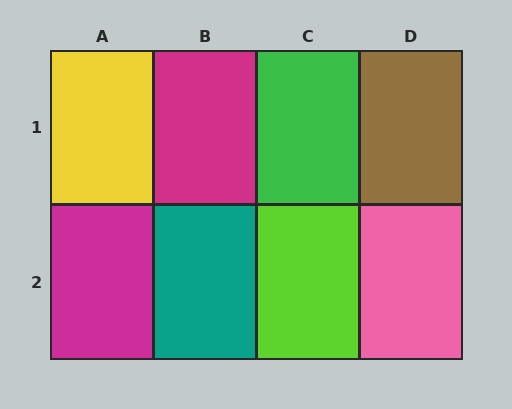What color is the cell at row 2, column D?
Pink.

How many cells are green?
1 cell is green.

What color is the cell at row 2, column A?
Magenta.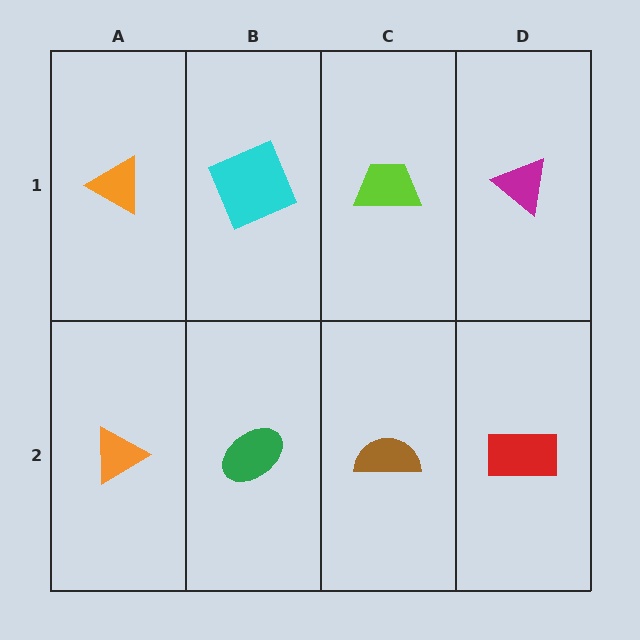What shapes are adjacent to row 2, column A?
An orange triangle (row 1, column A), a green ellipse (row 2, column B).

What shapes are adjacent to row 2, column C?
A lime trapezoid (row 1, column C), a green ellipse (row 2, column B), a red rectangle (row 2, column D).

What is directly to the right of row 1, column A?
A cyan square.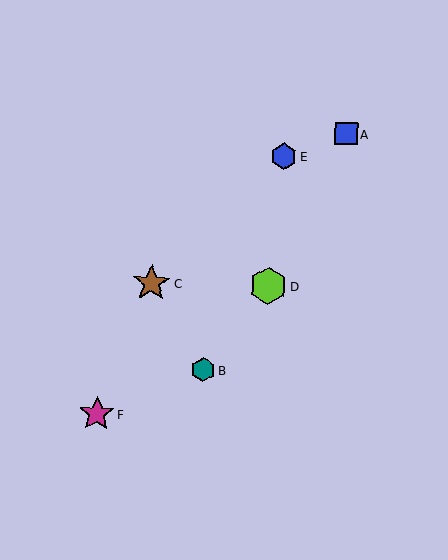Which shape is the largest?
The brown star (labeled C) is the largest.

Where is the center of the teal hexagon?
The center of the teal hexagon is at (203, 370).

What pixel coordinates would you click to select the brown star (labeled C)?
Click at (152, 283) to select the brown star C.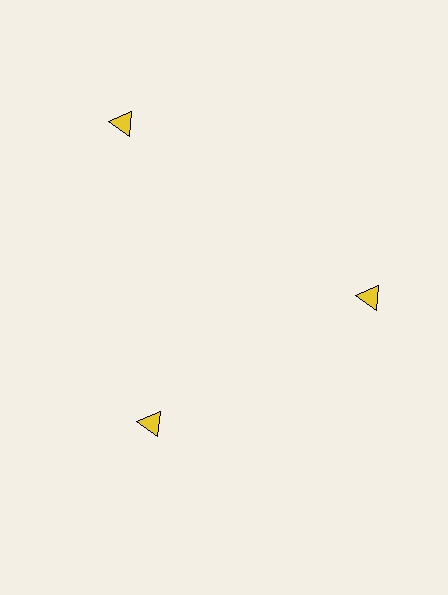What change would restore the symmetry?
The symmetry would be restored by moving it inward, back onto the ring so that all 3 triangles sit at equal angles and equal distance from the center.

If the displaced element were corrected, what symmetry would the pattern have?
It would have 3-fold rotational symmetry — the pattern would map onto itself every 120 degrees.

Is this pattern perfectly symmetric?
No. The 3 yellow triangles are arranged in a ring, but one element near the 11 o'clock position is pushed outward from the center, breaking the 3-fold rotational symmetry.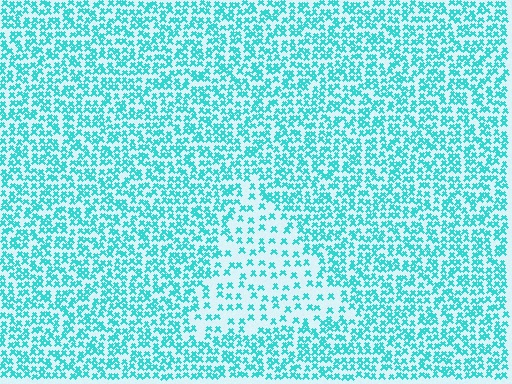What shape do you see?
I see a triangle.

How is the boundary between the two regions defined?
The boundary is defined by a change in element density (approximately 2.2x ratio). All elements are the same color, size, and shape.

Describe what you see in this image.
The image contains small cyan elements arranged at two different densities. A triangle-shaped region is visible where the elements are less densely packed than the surrounding area.